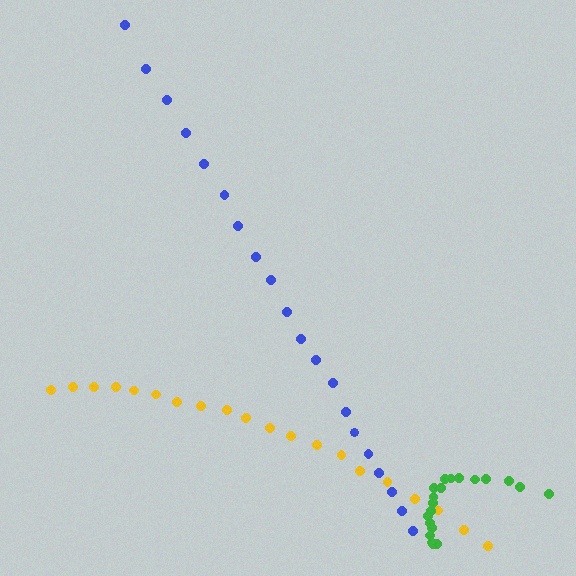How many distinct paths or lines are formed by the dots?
There are 3 distinct paths.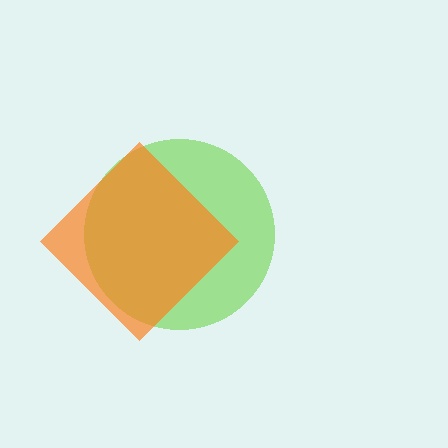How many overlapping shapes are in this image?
There are 2 overlapping shapes in the image.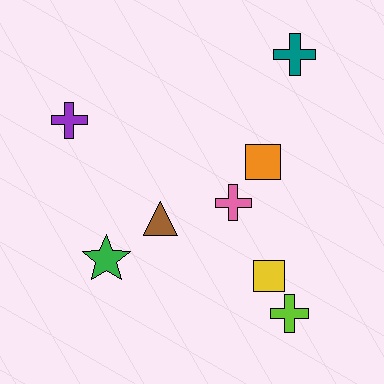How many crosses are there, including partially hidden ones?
There are 4 crosses.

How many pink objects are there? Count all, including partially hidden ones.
There is 1 pink object.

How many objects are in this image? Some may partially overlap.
There are 8 objects.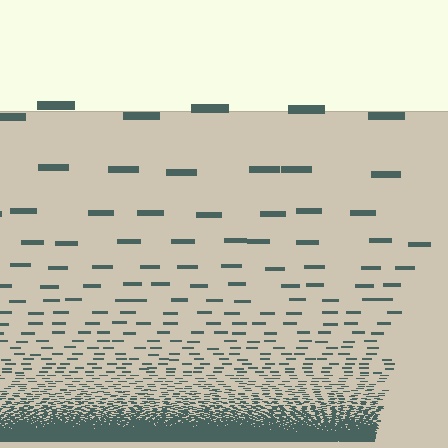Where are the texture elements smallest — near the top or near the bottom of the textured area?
Near the bottom.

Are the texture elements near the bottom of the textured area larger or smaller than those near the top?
Smaller. The gradient is inverted — elements near the bottom are smaller and denser.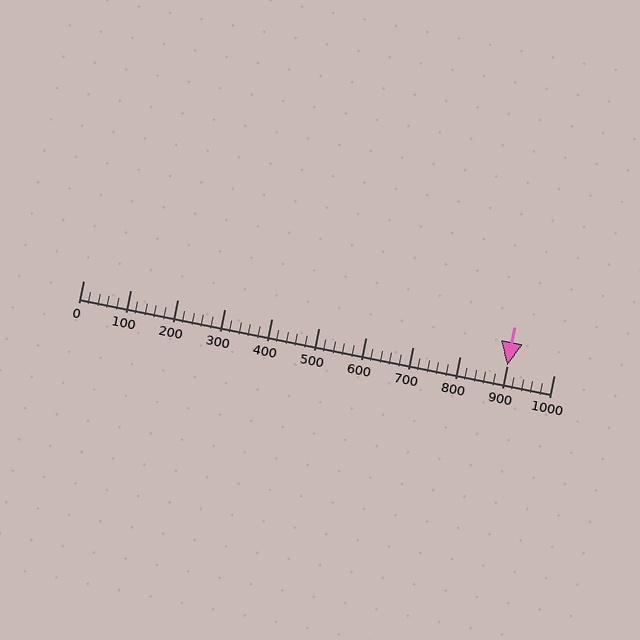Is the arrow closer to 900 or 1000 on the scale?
The arrow is closer to 900.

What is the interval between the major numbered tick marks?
The major tick marks are spaced 100 units apart.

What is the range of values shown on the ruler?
The ruler shows values from 0 to 1000.